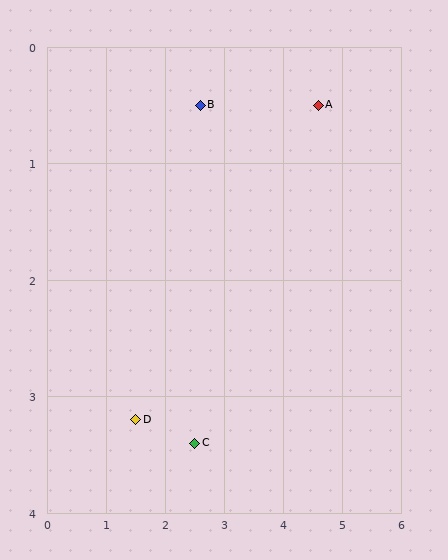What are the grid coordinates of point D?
Point D is at approximately (1.5, 3.2).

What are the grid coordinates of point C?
Point C is at approximately (2.5, 3.4).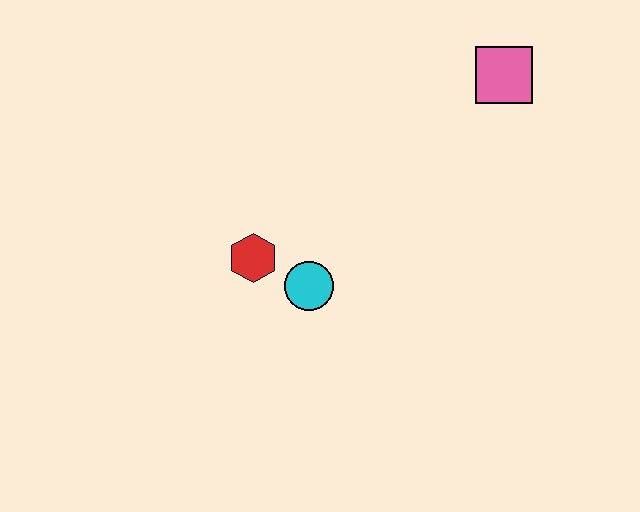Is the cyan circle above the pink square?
No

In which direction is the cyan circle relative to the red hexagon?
The cyan circle is to the right of the red hexagon.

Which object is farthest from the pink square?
The red hexagon is farthest from the pink square.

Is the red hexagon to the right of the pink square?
No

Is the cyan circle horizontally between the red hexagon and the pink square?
Yes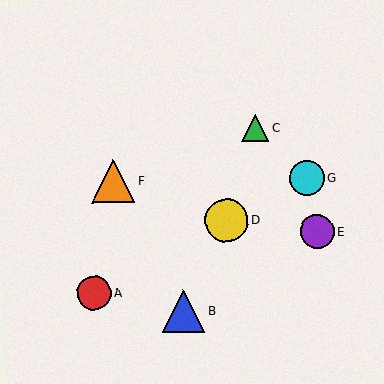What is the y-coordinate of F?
Object F is at y≈181.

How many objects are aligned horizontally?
2 objects (F, G) are aligned horizontally.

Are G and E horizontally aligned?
No, G is at y≈178 and E is at y≈232.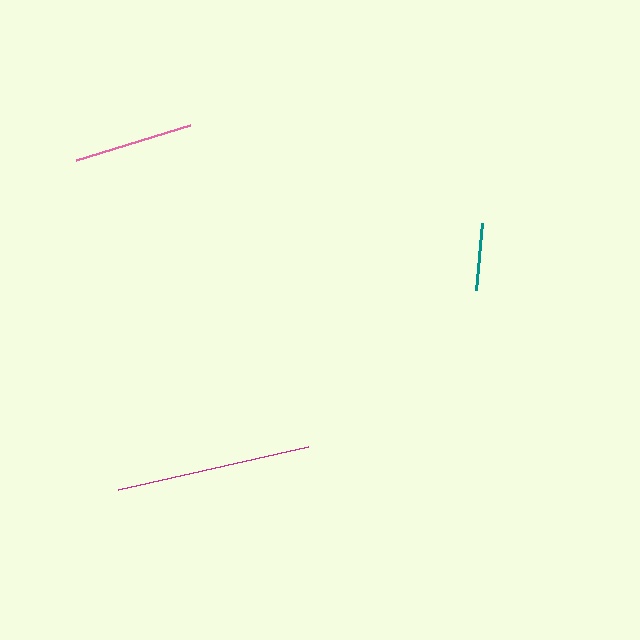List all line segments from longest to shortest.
From longest to shortest: magenta, pink, teal.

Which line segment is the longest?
The magenta line is the longest at approximately 194 pixels.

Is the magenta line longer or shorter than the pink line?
The magenta line is longer than the pink line.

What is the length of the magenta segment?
The magenta segment is approximately 194 pixels long.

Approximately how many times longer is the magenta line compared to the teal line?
The magenta line is approximately 2.9 times the length of the teal line.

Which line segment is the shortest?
The teal line is the shortest at approximately 68 pixels.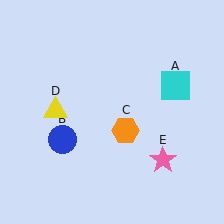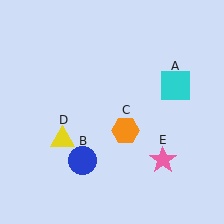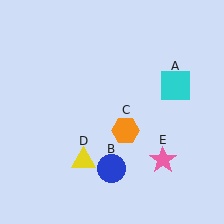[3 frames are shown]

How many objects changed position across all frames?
2 objects changed position: blue circle (object B), yellow triangle (object D).